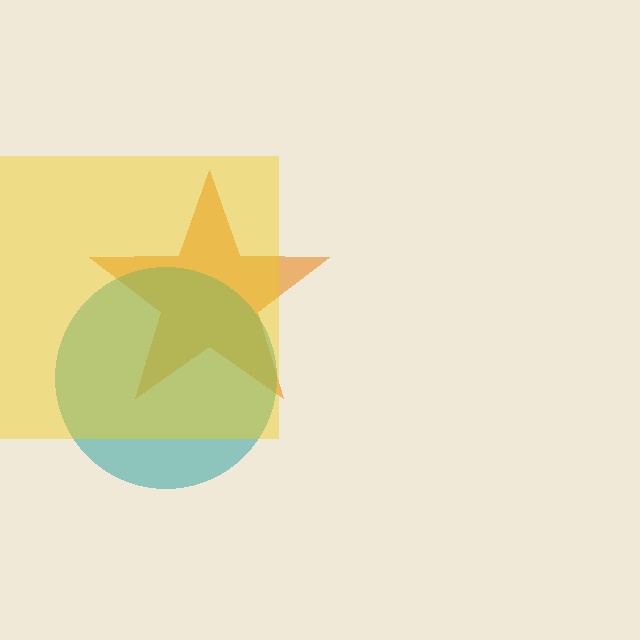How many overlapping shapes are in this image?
There are 3 overlapping shapes in the image.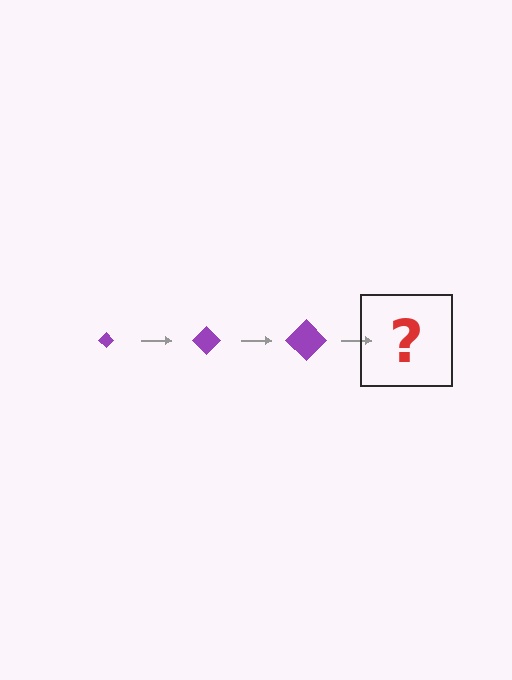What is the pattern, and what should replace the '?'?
The pattern is that the diamond gets progressively larger each step. The '?' should be a purple diamond, larger than the previous one.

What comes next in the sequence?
The next element should be a purple diamond, larger than the previous one.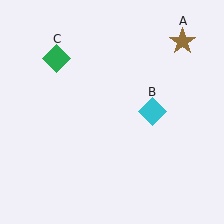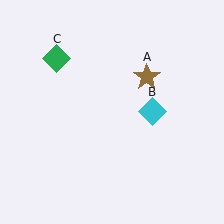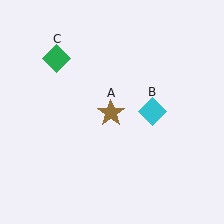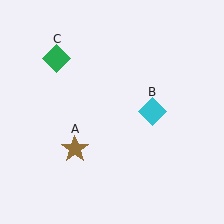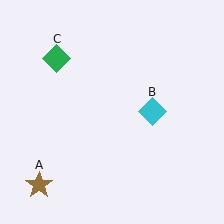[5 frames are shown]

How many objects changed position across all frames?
1 object changed position: brown star (object A).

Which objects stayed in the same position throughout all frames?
Cyan diamond (object B) and green diamond (object C) remained stationary.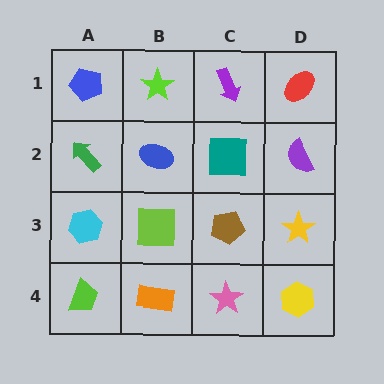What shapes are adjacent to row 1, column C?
A teal square (row 2, column C), a lime star (row 1, column B), a red ellipse (row 1, column D).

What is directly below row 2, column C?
A brown pentagon.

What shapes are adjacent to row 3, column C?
A teal square (row 2, column C), a pink star (row 4, column C), a lime square (row 3, column B), a yellow star (row 3, column D).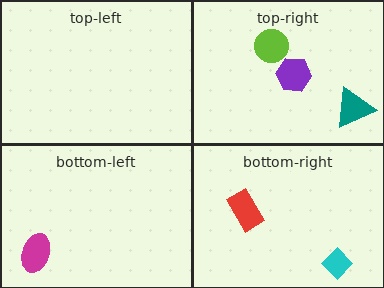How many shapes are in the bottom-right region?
2.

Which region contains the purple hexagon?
The top-right region.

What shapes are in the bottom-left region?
The magenta ellipse.